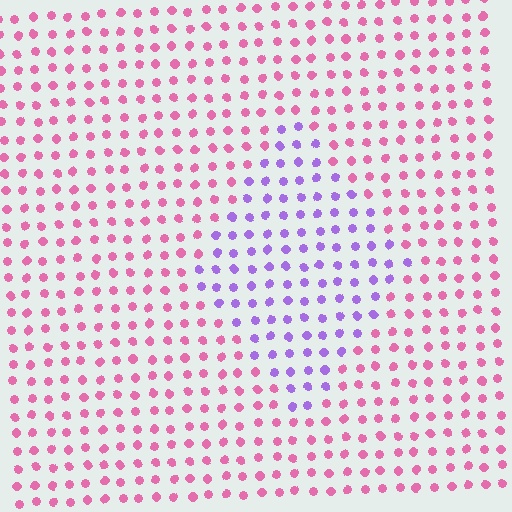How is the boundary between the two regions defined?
The boundary is defined purely by a slight shift in hue (about 59 degrees). Spacing, size, and orientation are identical on both sides.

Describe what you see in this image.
The image is filled with small pink elements in a uniform arrangement. A diamond-shaped region is visible where the elements are tinted to a slightly different hue, forming a subtle color boundary.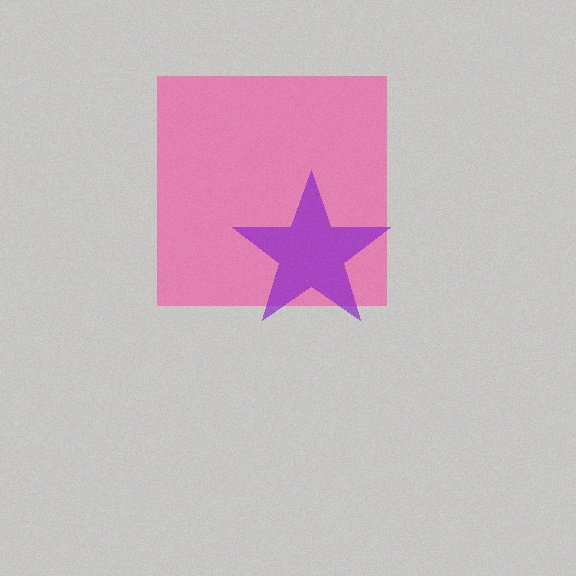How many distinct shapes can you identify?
There are 2 distinct shapes: a pink square, a purple star.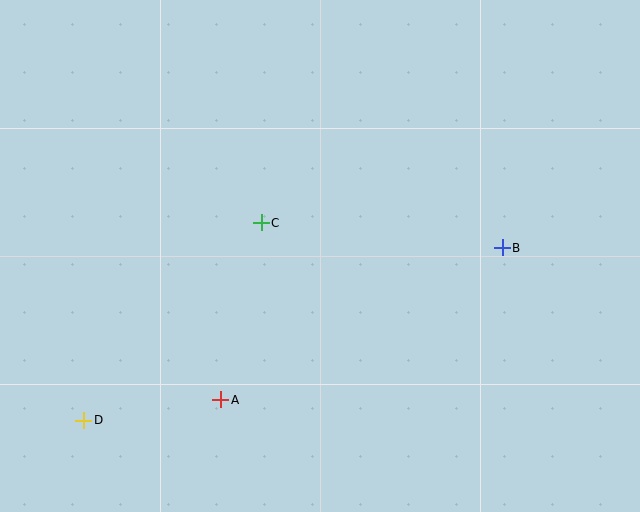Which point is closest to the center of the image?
Point C at (261, 223) is closest to the center.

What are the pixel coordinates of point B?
Point B is at (502, 248).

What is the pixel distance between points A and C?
The distance between A and C is 182 pixels.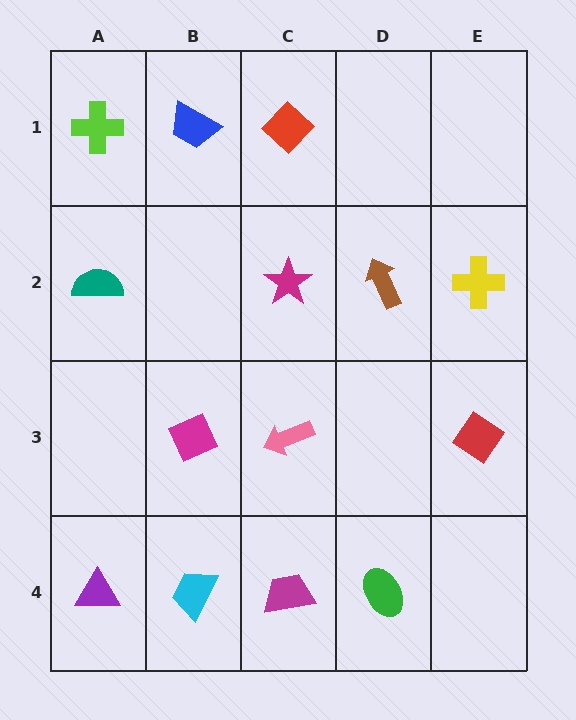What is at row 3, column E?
A red diamond.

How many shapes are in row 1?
3 shapes.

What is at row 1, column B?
A blue trapezoid.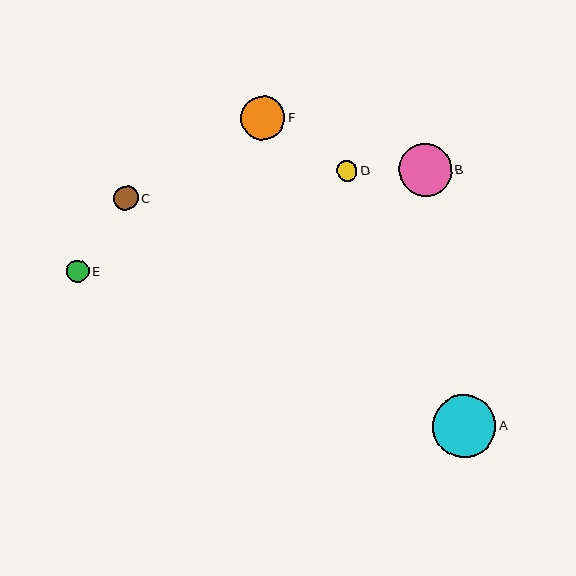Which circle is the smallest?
Circle D is the smallest with a size of approximately 20 pixels.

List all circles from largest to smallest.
From largest to smallest: A, B, F, C, E, D.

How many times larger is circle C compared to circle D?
Circle C is approximately 1.2 times the size of circle D.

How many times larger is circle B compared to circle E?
Circle B is approximately 2.4 times the size of circle E.